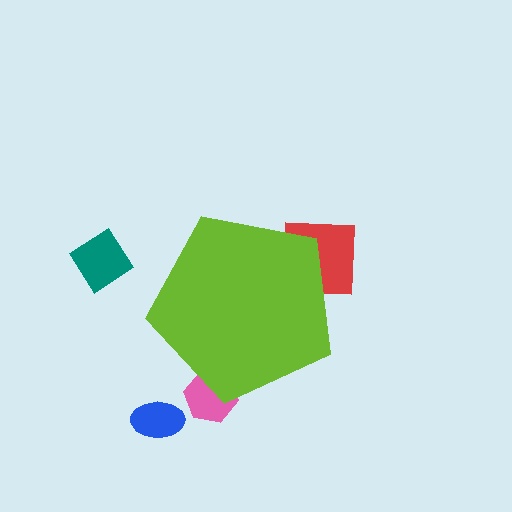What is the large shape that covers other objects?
A lime pentagon.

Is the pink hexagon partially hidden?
Yes, the pink hexagon is partially hidden behind the lime pentagon.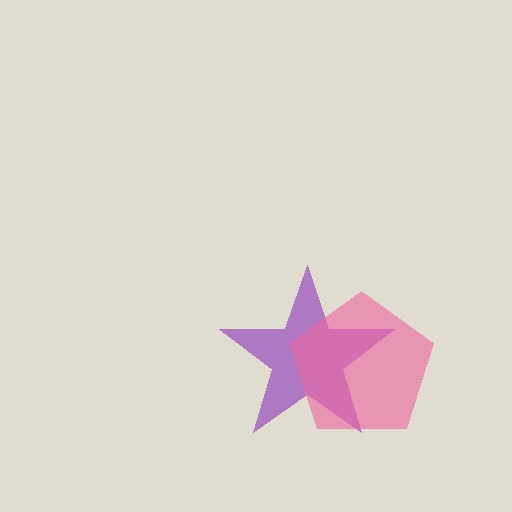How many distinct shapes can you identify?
There are 2 distinct shapes: a purple star, a pink pentagon.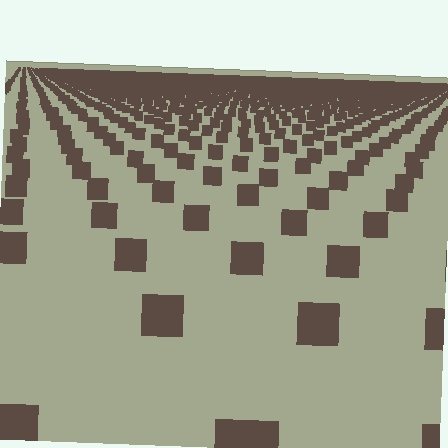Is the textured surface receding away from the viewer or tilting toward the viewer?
The surface is receding away from the viewer. Texture elements get smaller and denser toward the top.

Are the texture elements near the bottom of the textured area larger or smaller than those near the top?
Larger. Near the bottom, elements are closer to the viewer and appear at a bigger on-screen size.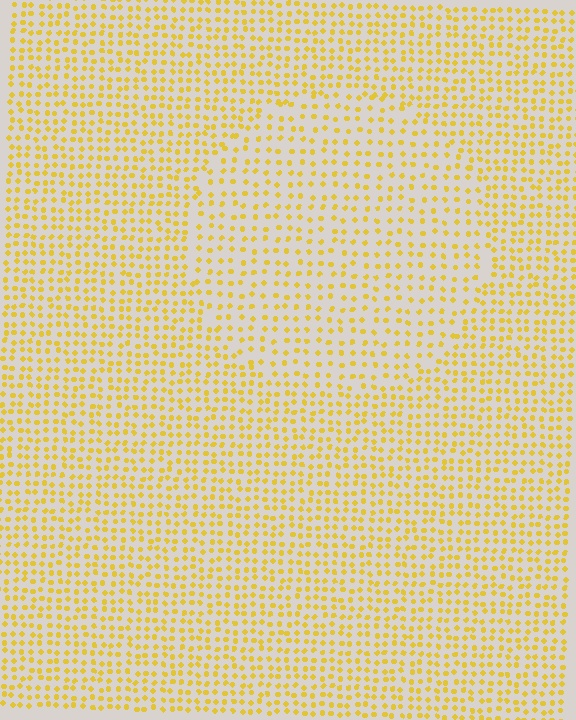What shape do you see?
I see a circle.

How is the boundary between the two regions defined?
The boundary is defined by a change in element density (approximately 1.6x ratio). All elements are the same color, size, and shape.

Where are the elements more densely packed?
The elements are more densely packed outside the circle boundary.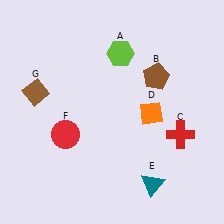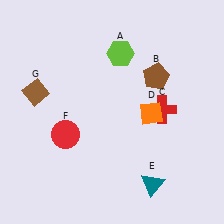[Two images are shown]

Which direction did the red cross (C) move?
The red cross (C) moved up.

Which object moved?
The red cross (C) moved up.